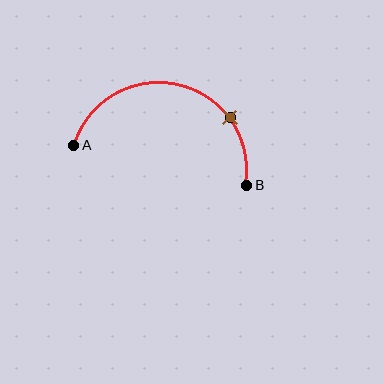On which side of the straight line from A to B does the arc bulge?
The arc bulges above the straight line connecting A and B.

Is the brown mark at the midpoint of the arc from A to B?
No. The brown mark lies on the arc but is closer to endpoint B. The arc midpoint would be at the point on the curve equidistant along the arc from both A and B.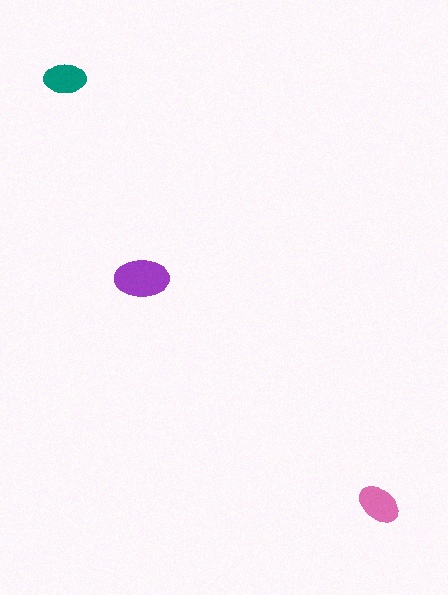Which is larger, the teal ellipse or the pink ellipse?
The pink one.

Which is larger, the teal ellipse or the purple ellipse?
The purple one.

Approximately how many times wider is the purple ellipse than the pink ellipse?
About 1.5 times wider.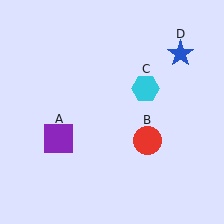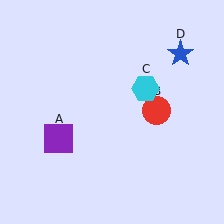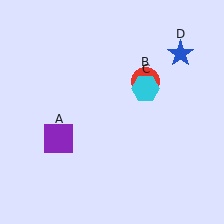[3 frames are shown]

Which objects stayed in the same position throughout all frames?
Purple square (object A) and cyan hexagon (object C) and blue star (object D) remained stationary.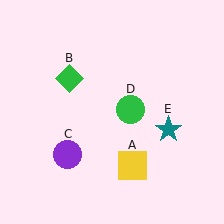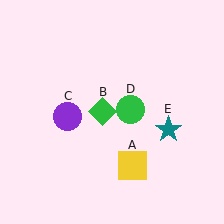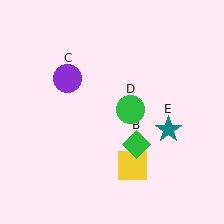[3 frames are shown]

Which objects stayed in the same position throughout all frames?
Yellow square (object A) and green circle (object D) and teal star (object E) remained stationary.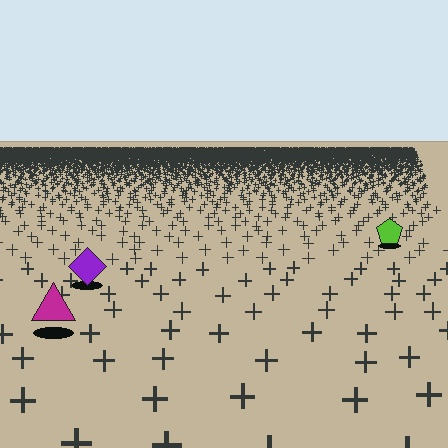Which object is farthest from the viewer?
The lime pentagon is farthest from the viewer. It appears smaller and the ground texture around it is denser.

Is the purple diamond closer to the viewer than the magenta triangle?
No. The magenta triangle is closer — you can tell from the texture gradient: the ground texture is coarser near it.